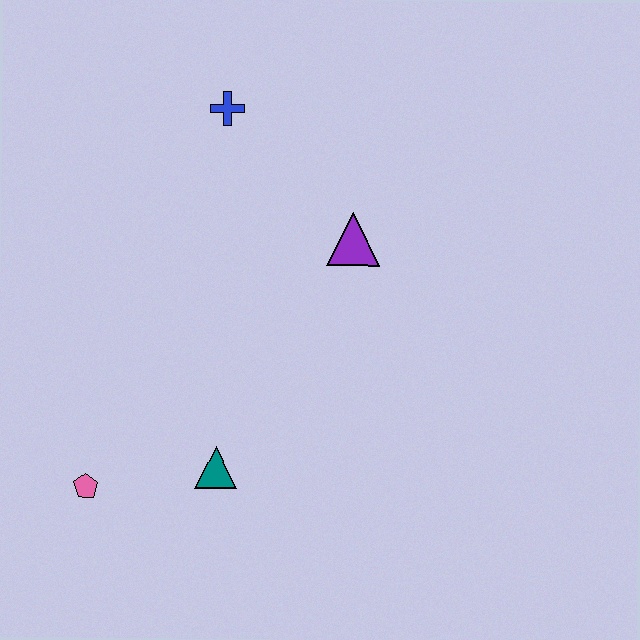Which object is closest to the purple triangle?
The blue cross is closest to the purple triangle.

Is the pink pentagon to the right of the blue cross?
No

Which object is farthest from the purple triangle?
The pink pentagon is farthest from the purple triangle.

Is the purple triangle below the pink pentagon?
No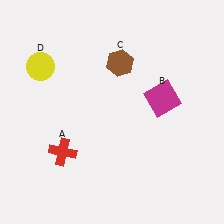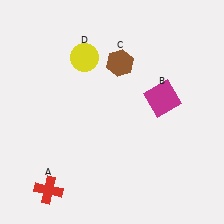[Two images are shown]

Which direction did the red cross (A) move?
The red cross (A) moved down.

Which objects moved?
The objects that moved are: the red cross (A), the yellow circle (D).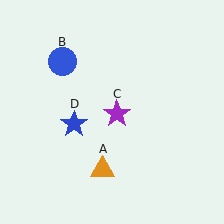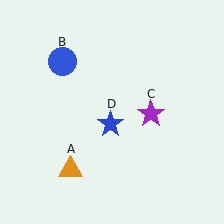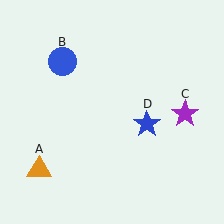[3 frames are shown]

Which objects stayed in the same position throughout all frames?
Blue circle (object B) remained stationary.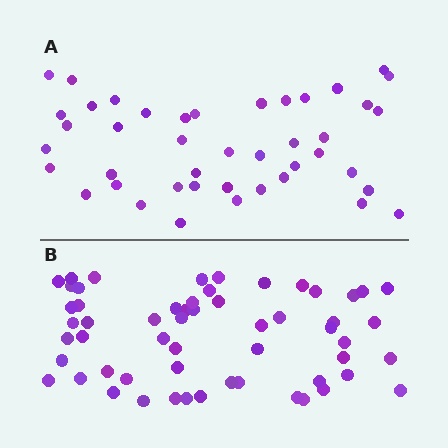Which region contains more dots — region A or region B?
Region B (the bottom region) has more dots.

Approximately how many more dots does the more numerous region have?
Region B has approximately 15 more dots than region A.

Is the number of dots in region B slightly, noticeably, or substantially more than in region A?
Region B has noticeably more, but not dramatically so. The ratio is roughly 1.3 to 1.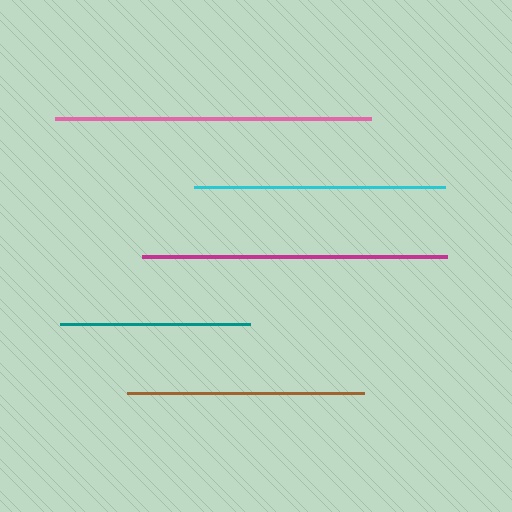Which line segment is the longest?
The pink line is the longest at approximately 315 pixels.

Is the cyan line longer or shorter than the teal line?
The cyan line is longer than the teal line.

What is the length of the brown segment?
The brown segment is approximately 237 pixels long.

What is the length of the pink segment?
The pink segment is approximately 315 pixels long.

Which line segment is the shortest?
The teal line is the shortest at approximately 190 pixels.